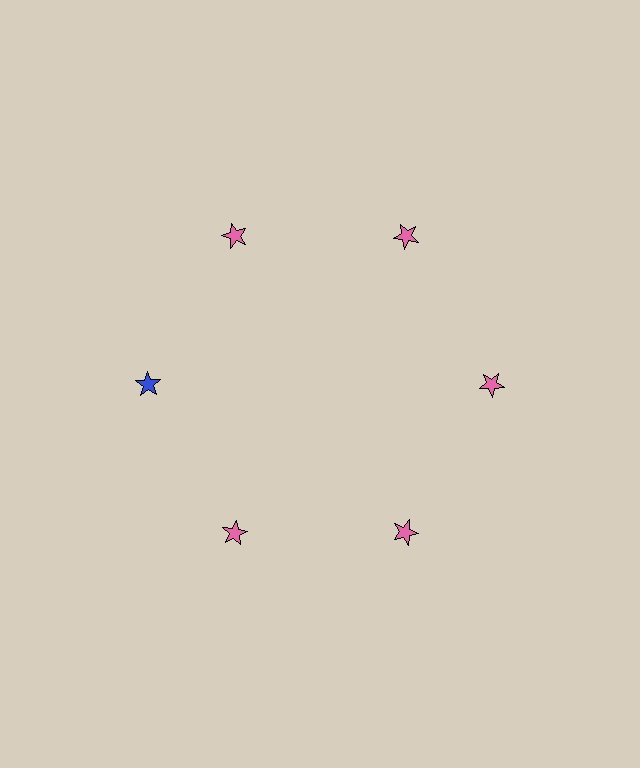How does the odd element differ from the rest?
It has a different color: blue instead of pink.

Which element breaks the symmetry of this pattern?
The blue star at roughly the 9 o'clock position breaks the symmetry. All other shapes are pink stars.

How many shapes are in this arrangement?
There are 6 shapes arranged in a ring pattern.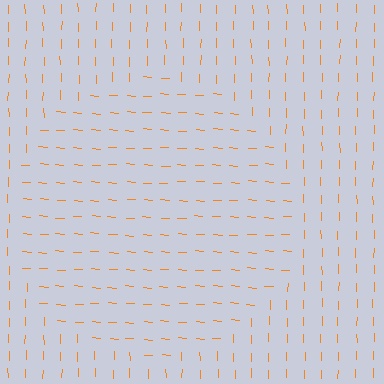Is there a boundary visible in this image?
Yes, there is a texture boundary formed by a change in line orientation.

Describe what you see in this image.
The image is filled with small orange line segments. A circle region in the image has lines oriented differently from the surrounding lines, creating a visible texture boundary.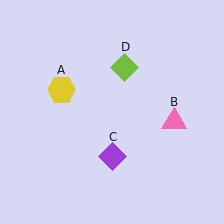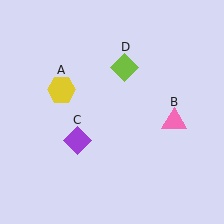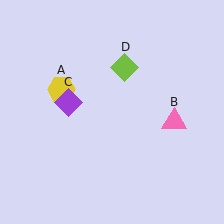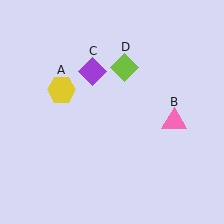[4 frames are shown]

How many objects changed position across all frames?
1 object changed position: purple diamond (object C).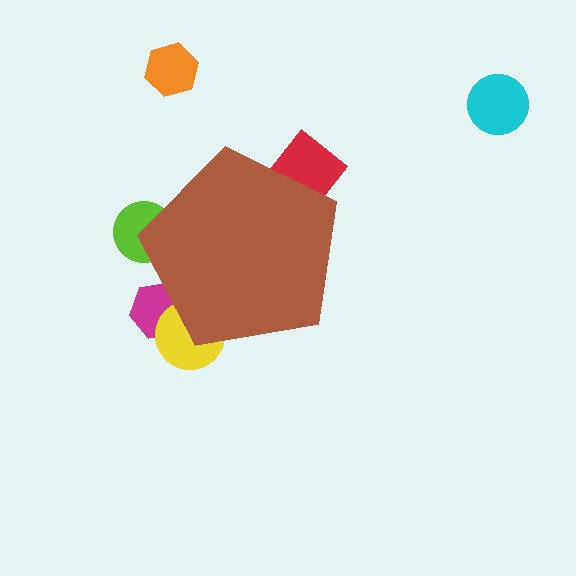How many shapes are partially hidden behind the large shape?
4 shapes are partially hidden.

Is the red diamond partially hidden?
Yes, the red diamond is partially hidden behind the brown pentagon.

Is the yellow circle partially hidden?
Yes, the yellow circle is partially hidden behind the brown pentagon.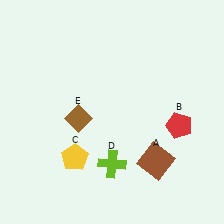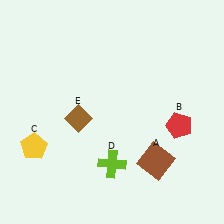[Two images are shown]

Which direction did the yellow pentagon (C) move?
The yellow pentagon (C) moved left.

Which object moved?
The yellow pentagon (C) moved left.